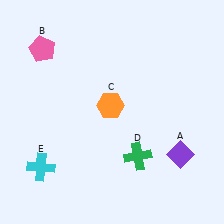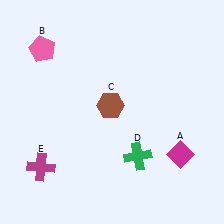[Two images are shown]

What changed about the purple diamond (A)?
In Image 1, A is purple. In Image 2, it changed to magenta.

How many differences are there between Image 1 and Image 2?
There are 3 differences between the two images.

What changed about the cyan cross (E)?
In Image 1, E is cyan. In Image 2, it changed to magenta.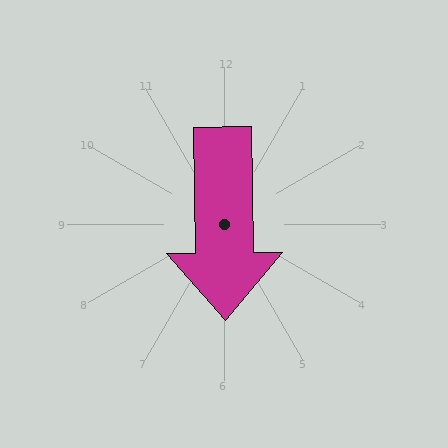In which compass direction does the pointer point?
South.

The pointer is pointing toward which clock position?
Roughly 6 o'clock.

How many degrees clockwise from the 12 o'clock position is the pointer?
Approximately 179 degrees.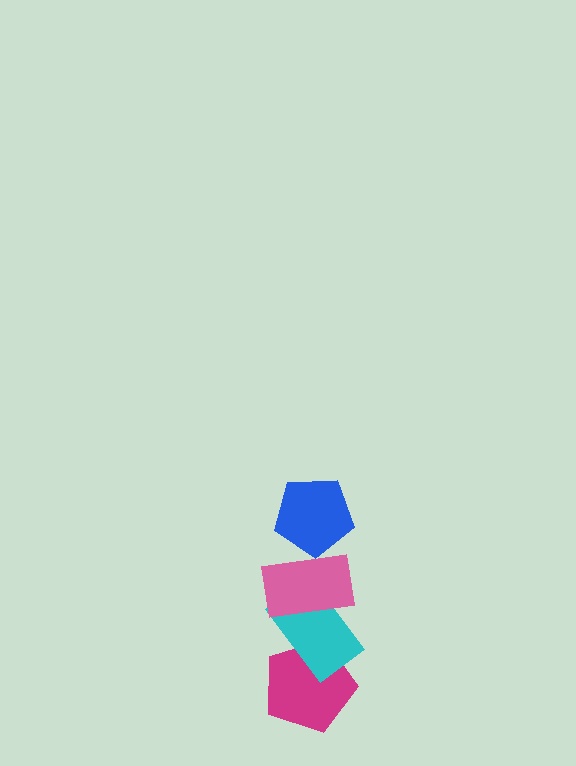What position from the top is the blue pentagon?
The blue pentagon is 1st from the top.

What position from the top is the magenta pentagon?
The magenta pentagon is 4th from the top.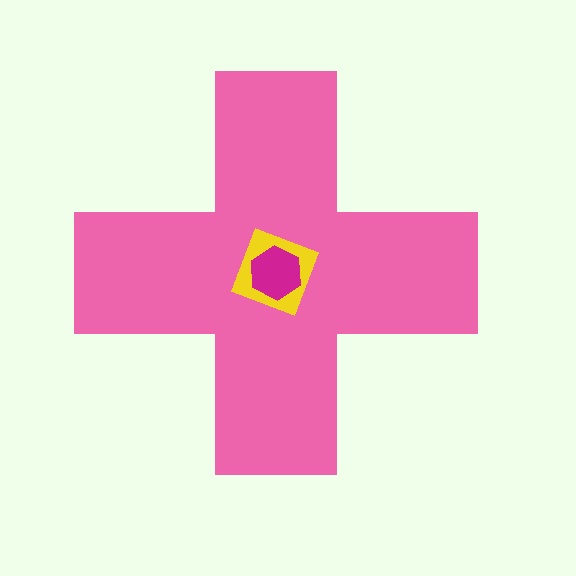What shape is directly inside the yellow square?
The magenta hexagon.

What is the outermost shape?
The pink cross.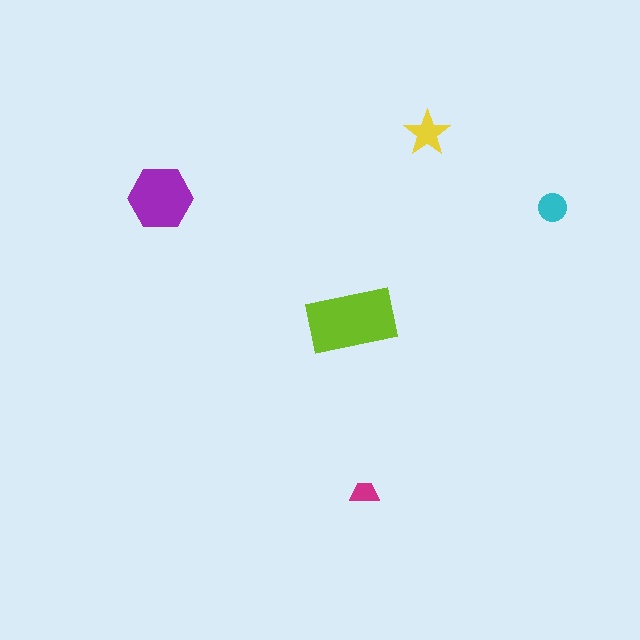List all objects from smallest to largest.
The magenta trapezoid, the cyan circle, the yellow star, the purple hexagon, the lime rectangle.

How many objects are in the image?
There are 5 objects in the image.